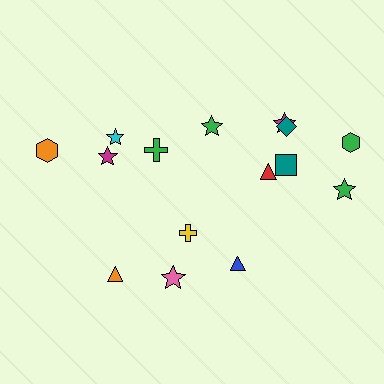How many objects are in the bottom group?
There are 4 objects.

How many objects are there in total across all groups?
There are 15 objects.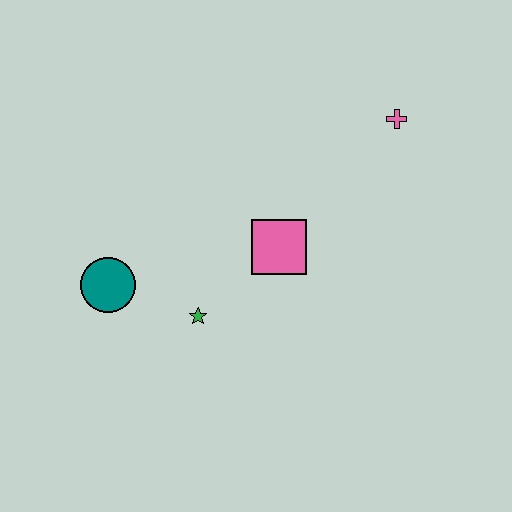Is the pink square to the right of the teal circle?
Yes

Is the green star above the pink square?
No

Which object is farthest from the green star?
The pink cross is farthest from the green star.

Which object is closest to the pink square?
The green star is closest to the pink square.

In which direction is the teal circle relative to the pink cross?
The teal circle is to the left of the pink cross.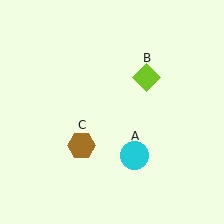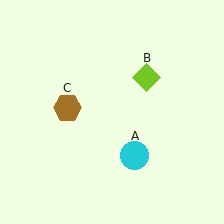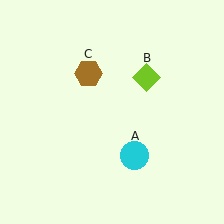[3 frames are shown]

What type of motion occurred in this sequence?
The brown hexagon (object C) rotated clockwise around the center of the scene.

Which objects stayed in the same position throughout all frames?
Cyan circle (object A) and lime diamond (object B) remained stationary.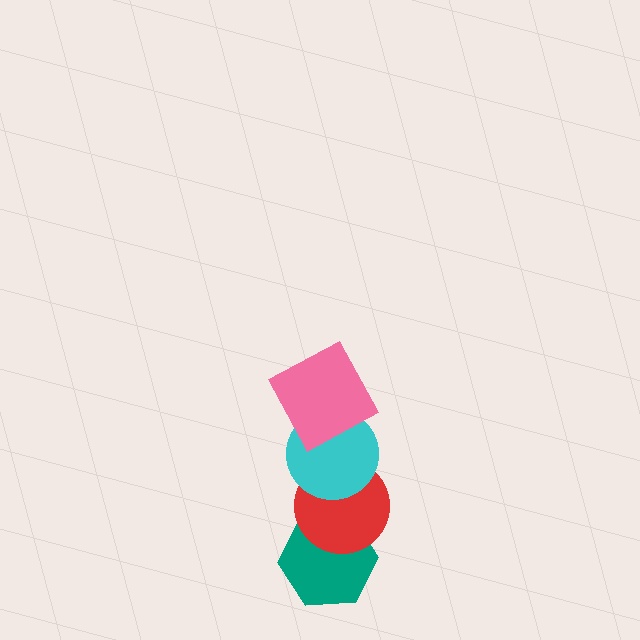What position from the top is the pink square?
The pink square is 1st from the top.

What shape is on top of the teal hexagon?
The red circle is on top of the teal hexagon.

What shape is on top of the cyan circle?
The pink square is on top of the cyan circle.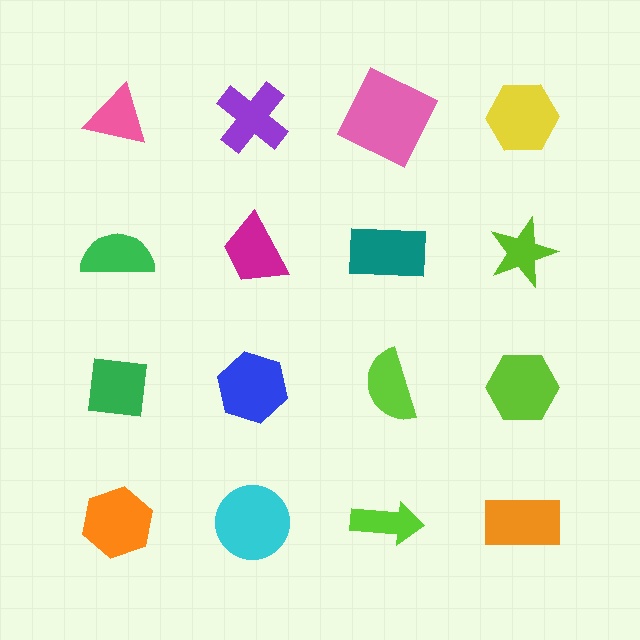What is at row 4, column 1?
An orange hexagon.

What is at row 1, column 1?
A pink triangle.